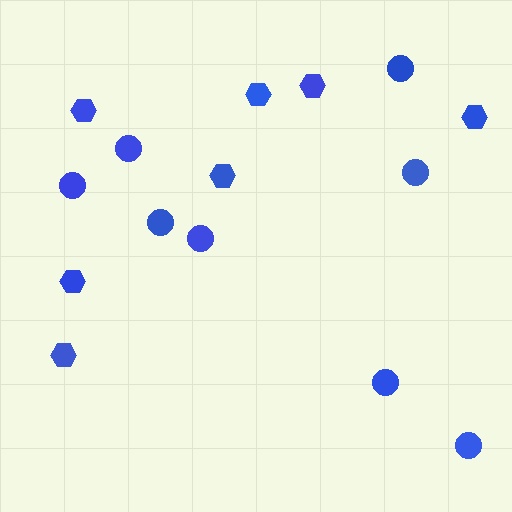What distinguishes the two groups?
There are 2 groups: one group of hexagons (7) and one group of circles (8).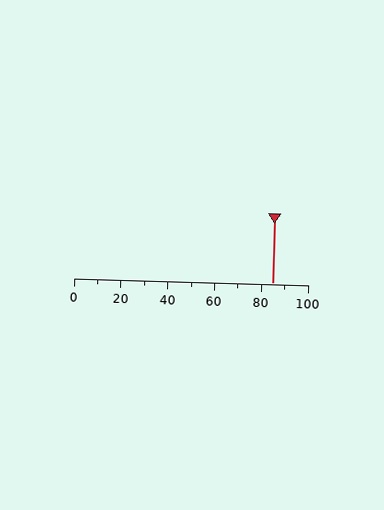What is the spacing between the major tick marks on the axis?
The major ticks are spaced 20 apart.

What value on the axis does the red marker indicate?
The marker indicates approximately 85.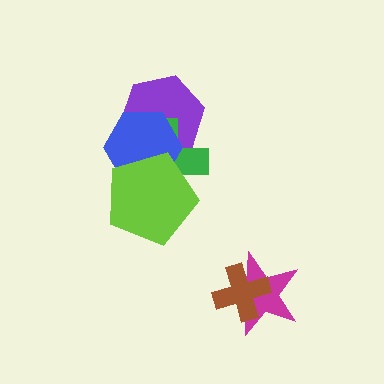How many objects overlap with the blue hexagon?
3 objects overlap with the blue hexagon.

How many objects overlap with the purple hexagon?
3 objects overlap with the purple hexagon.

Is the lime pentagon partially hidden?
No, no other shape covers it.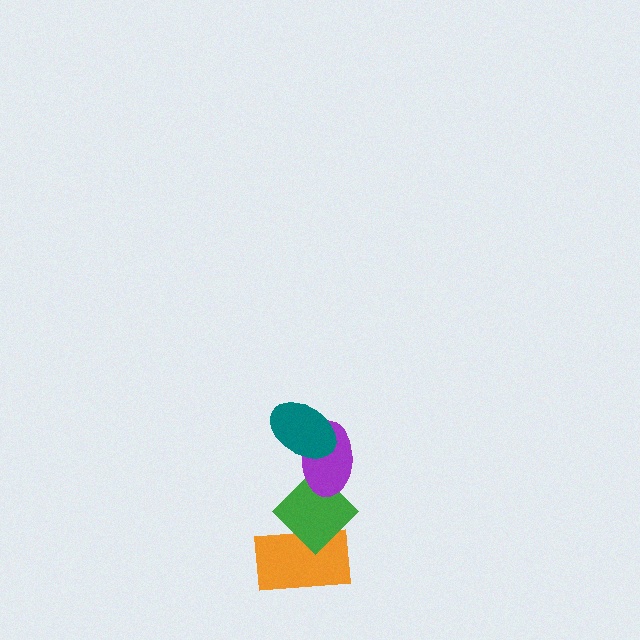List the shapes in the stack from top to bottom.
From top to bottom: the teal ellipse, the purple ellipse, the green diamond, the orange rectangle.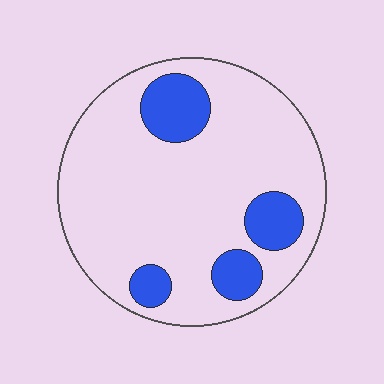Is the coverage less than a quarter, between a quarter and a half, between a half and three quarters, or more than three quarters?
Less than a quarter.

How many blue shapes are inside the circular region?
4.